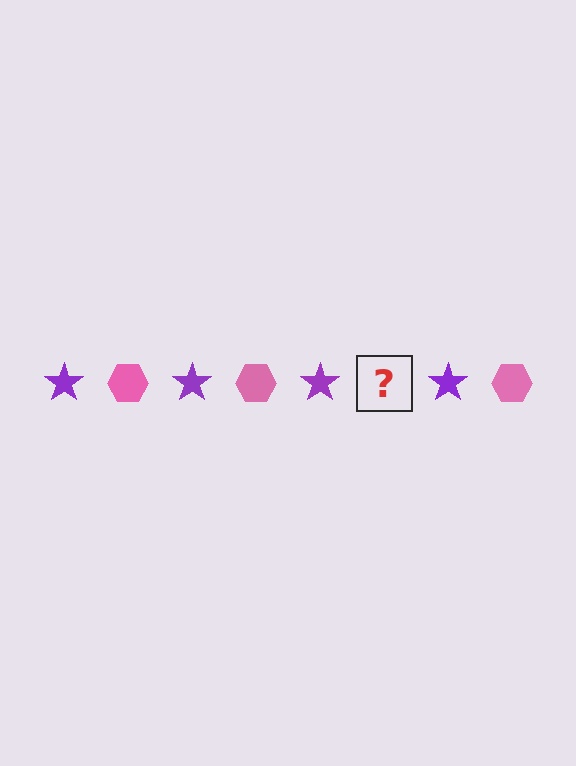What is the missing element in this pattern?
The missing element is a pink hexagon.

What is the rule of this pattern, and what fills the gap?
The rule is that the pattern alternates between purple star and pink hexagon. The gap should be filled with a pink hexagon.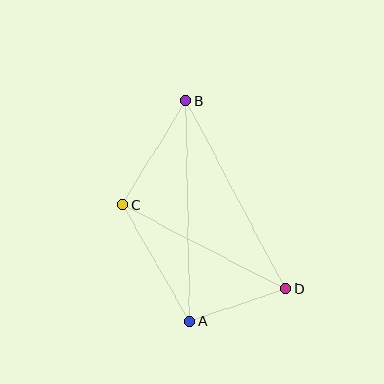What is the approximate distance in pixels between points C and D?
The distance between C and D is approximately 183 pixels.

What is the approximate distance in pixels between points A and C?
The distance between A and C is approximately 134 pixels.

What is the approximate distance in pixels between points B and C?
The distance between B and C is approximately 122 pixels.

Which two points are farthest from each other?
Points A and B are farthest from each other.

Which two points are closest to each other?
Points A and D are closest to each other.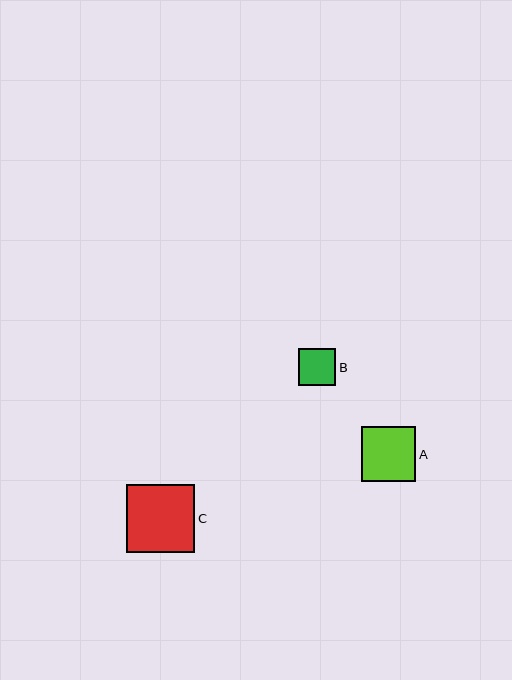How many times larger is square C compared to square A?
Square C is approximately 1.2 times the size of square A.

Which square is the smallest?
Square B is the smallest with a size of approximately 37 pixels.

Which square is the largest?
Square C is the largest with a size of approximately 68 pixels.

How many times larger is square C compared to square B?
Square C is approximately 1.8 times the size of square B.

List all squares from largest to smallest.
From largest to smallest: C, A, B.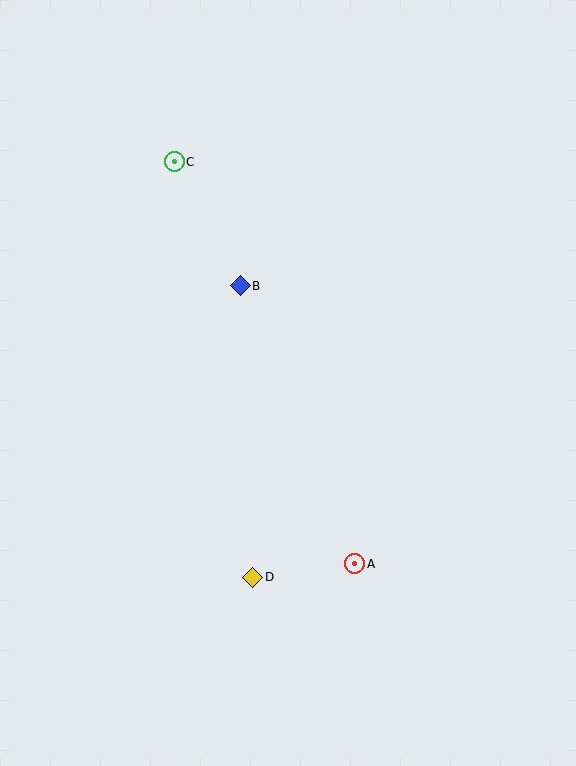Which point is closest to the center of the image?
Point B at (240, 286) is closest to the center.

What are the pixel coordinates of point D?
Point D is at (253, 577).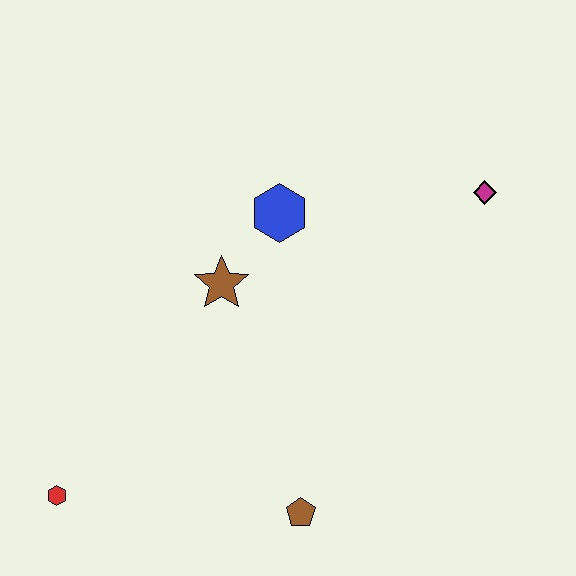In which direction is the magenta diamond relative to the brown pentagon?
The magenta diamond is above the brown pentagon.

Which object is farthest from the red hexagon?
The magenta diamond is farthest from the red hexagon.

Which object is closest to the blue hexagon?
The brown star is closest to the blue hexagon.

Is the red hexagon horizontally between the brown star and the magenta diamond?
No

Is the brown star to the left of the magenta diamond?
Yes